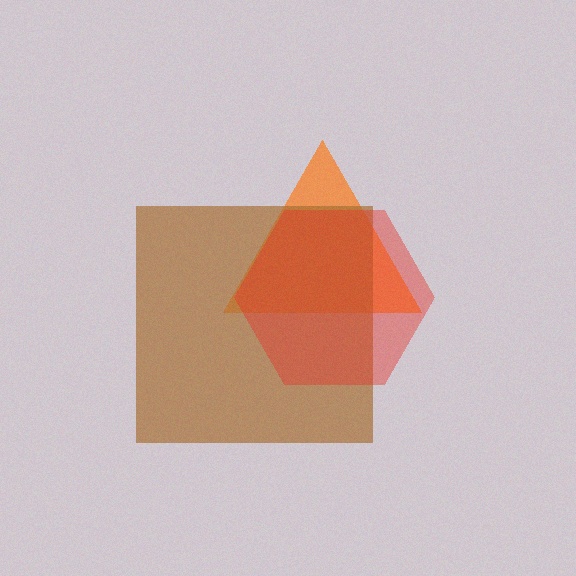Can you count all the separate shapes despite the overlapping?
Yes, there are 3 separate shapes.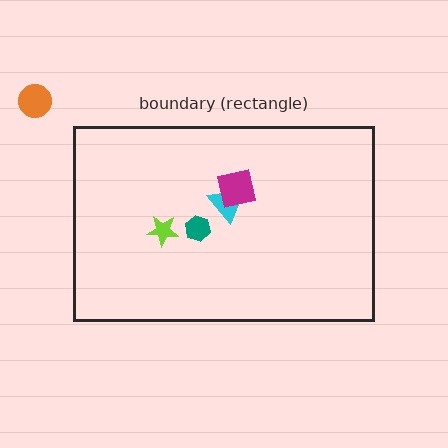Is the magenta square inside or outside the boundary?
Inside.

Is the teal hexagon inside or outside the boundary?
Inside.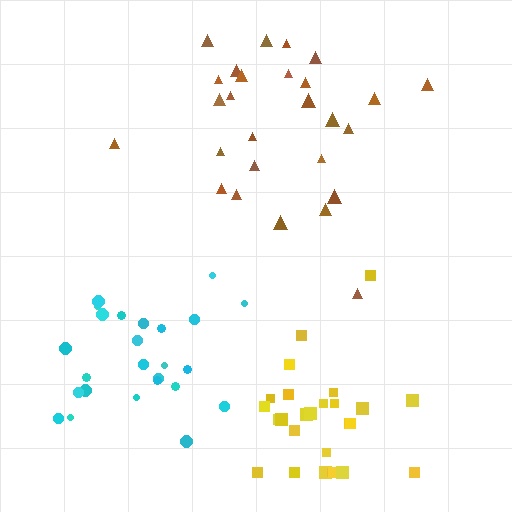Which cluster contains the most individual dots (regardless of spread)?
Brown (27).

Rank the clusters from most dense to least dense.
yellow, cyan, brown.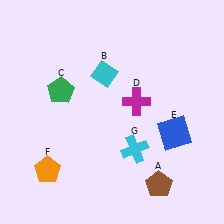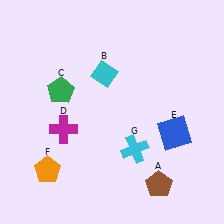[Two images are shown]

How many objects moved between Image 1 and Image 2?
1 object moved between the two images.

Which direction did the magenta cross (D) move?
The magenta cross (D) moved left.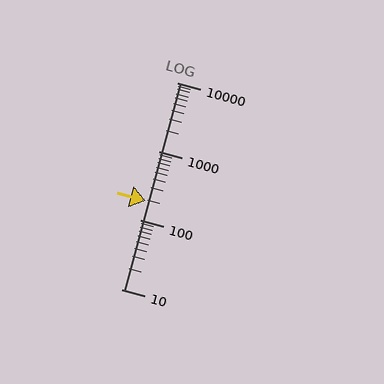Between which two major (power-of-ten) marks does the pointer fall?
The pointer is between 100 and 1000.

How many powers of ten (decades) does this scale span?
The scale spans 3 decades, from 10 to 10000.